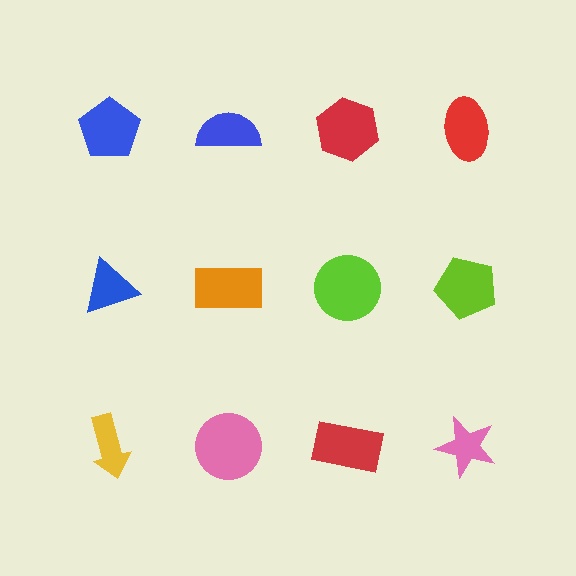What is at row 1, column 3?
A red hexagon.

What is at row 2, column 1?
A blue triangle.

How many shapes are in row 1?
4 shapes.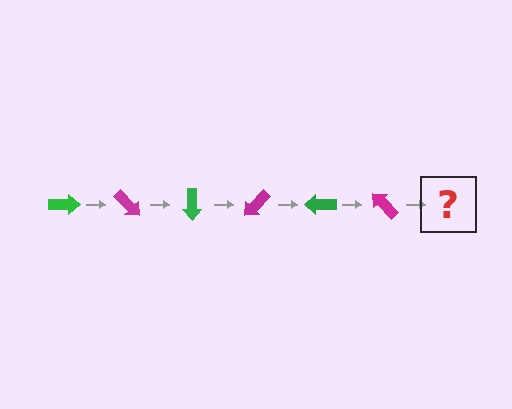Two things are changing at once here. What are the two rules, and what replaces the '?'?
The two rules are that it rotates 45 degrees each step and the color cycles through green and magenta. The '?' should be a green arrow, rotated 270 degrees from the start.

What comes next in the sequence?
The next element should be a green arrow, rotated 270 degrees from the start.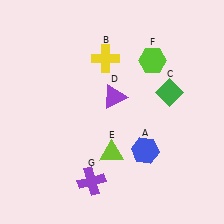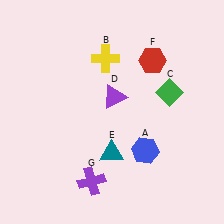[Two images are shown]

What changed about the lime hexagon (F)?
In Image 1, F is lime. In Image 2, it changed to red.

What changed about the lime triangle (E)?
In Image 1, E is lime. In Image 2, it changed to teal.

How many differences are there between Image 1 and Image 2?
There are 2 differences between the two images.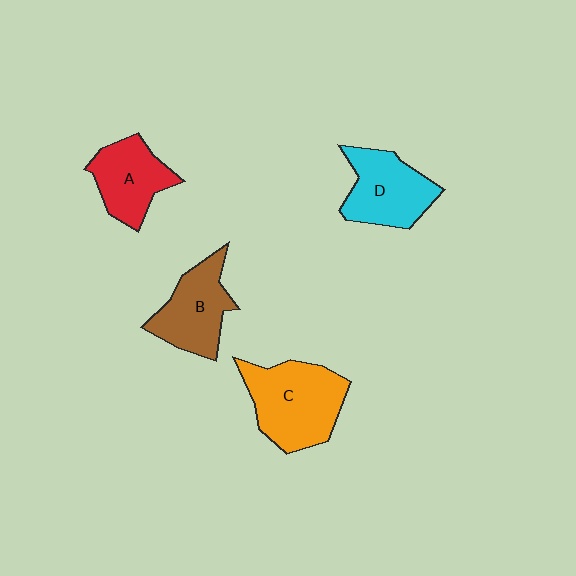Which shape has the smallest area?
Shape A (red).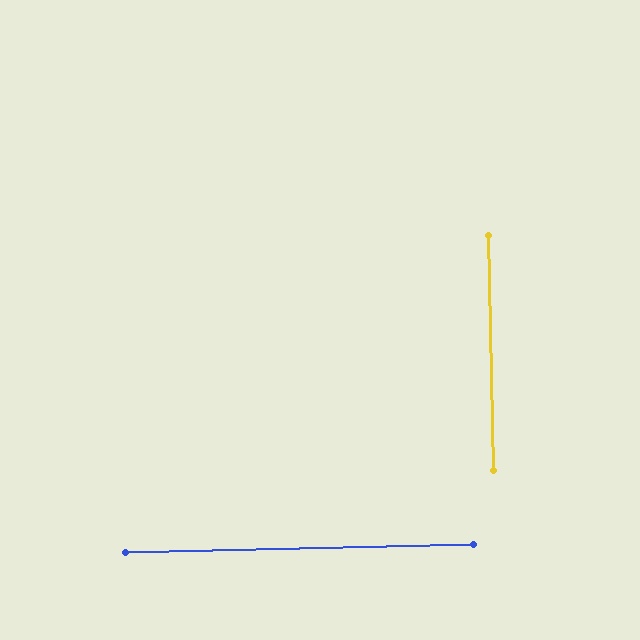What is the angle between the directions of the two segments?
Approximately 90 degrees.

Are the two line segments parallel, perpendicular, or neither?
Perpendicular — they meet at approximately 90°.